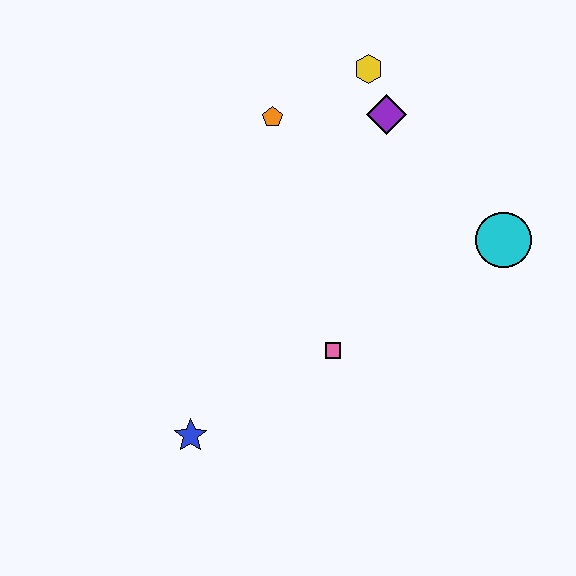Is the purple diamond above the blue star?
Yes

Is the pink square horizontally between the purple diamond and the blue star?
Yes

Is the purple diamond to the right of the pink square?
Yes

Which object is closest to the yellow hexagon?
The purple diamond is closest to the yellow hexagon.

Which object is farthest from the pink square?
The yellow hexagon is farthest from the pink square.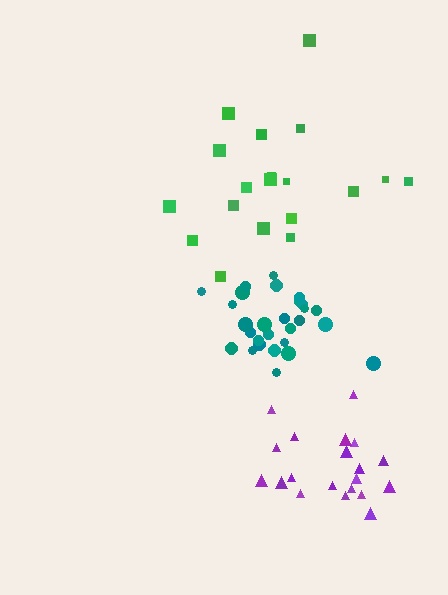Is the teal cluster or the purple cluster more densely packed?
Teal.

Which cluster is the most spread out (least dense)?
Green.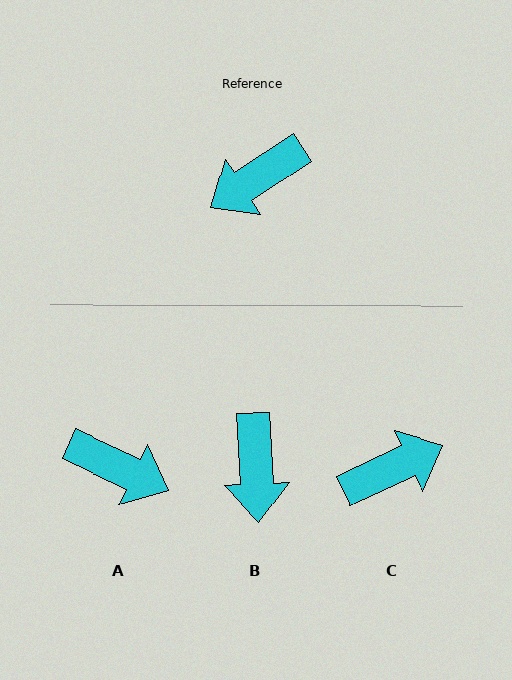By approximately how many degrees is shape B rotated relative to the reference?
Approximately 60 degrees counter-clockwise.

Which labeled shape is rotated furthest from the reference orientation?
C, about 172 degrees away.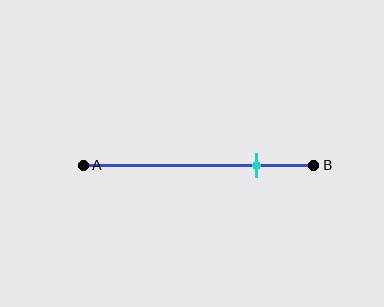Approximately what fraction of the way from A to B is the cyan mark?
The cyan mark is approximately 75% of the way from A to B.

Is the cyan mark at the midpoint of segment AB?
No, the mark is at about 75% from A, not at the 50% midpoint.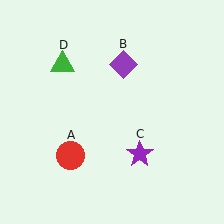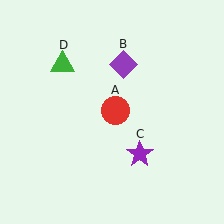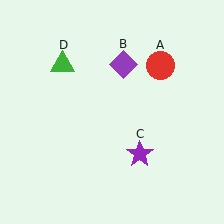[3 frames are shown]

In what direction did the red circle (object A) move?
The red circle (object A) moved up and to the right.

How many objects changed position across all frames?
1 object changed position: red circle (object A).